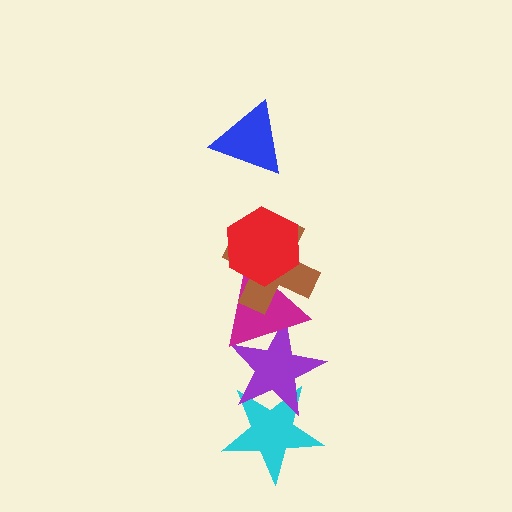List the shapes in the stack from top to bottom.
From top to bottom: the blue triangle, the red hexagon, the brown cross, the magenta triangle, the purple star, the cyan star.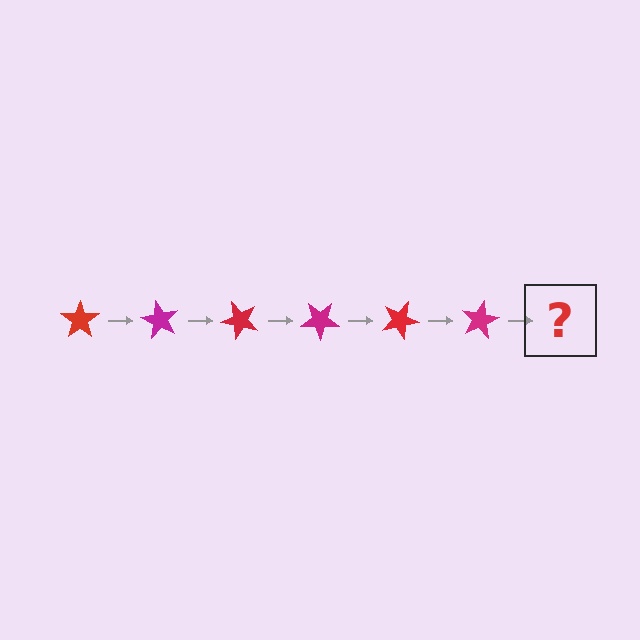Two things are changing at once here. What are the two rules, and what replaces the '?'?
The two rules are that it rotates 60 degrees each step and the color cycles through red and magenta. The '?' should be a red star, rotated 360 degrees from the start.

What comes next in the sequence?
The next element should be a red star, rotated 360 degrees from the start.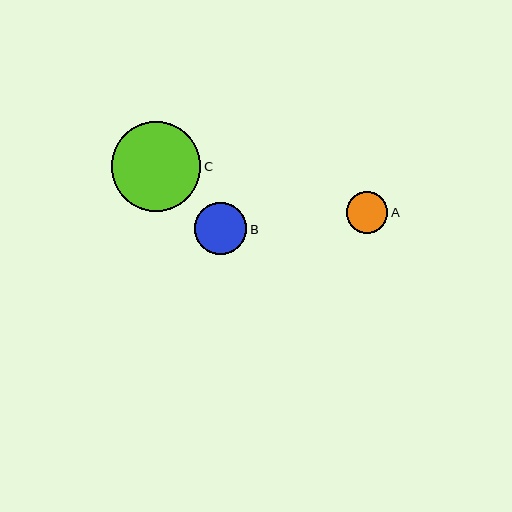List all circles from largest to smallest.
From largest to smallest: C, B, A.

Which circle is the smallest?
Circle A is the smallest with a size of approximately 41 pixels.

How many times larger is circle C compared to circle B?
Circle C is approximately 1.7 times the size of circle B.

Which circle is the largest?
Circle C is the largest with a size of approximately 90 pixels.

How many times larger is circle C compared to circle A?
Circle C is approximately 2.2 times the size of circle A.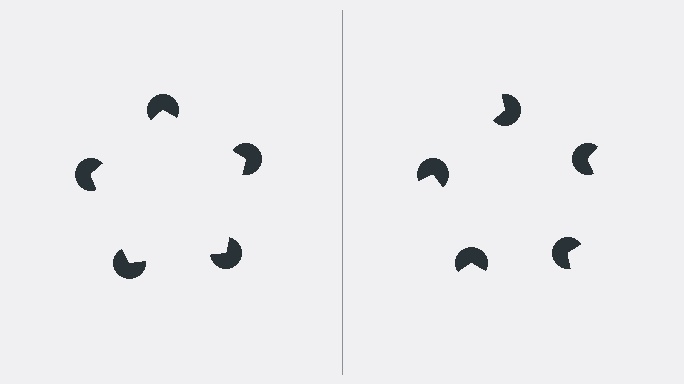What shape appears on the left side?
An illusory pentagon.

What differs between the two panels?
The pac-man discs are positioned identically on both sides; only the wedge orientations differ. On the left they align to a pentagon; on the right they are misaligned.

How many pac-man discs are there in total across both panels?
10 — 5 on each side.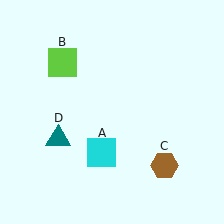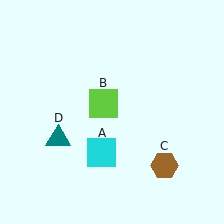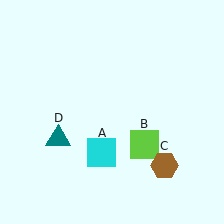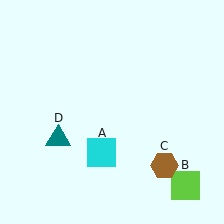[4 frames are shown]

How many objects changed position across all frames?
1 object changed position: lime square (object B).